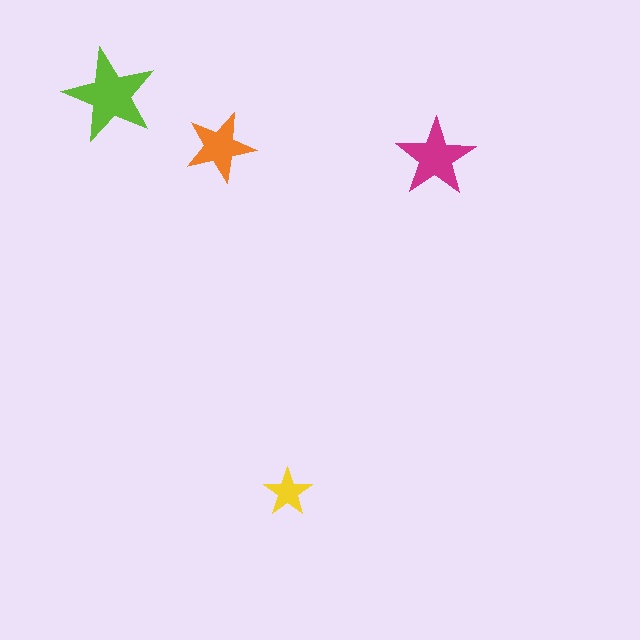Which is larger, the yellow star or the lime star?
The lime one.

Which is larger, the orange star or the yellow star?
The orange one.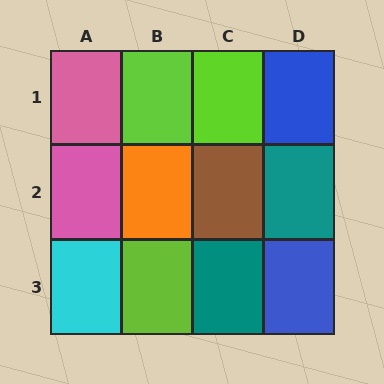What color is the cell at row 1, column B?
Lime.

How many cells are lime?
3 cells are lime.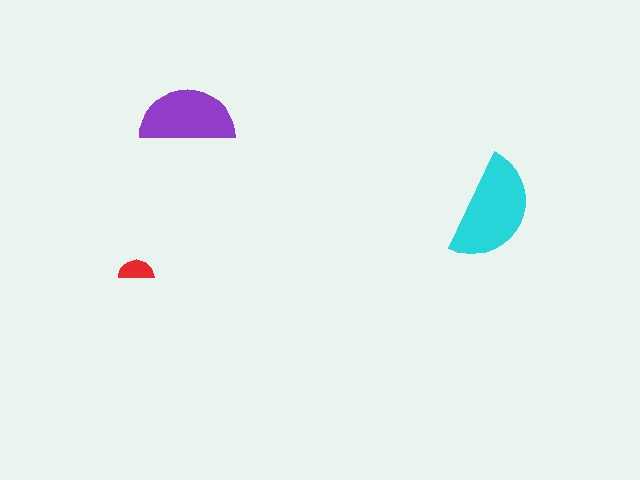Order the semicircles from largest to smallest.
the cyan one, the purple one, the red one.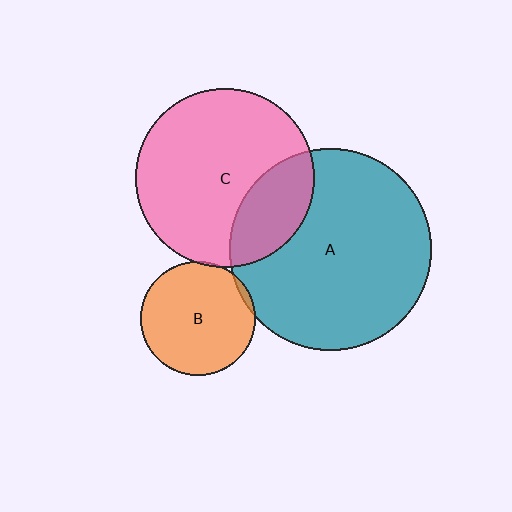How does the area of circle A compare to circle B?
Approximately 3.1 times.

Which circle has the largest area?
Circle A (teal).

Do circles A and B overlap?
Yes.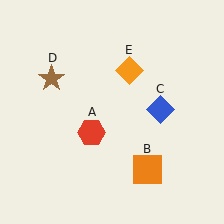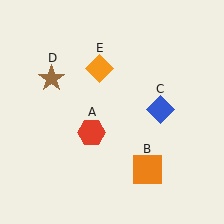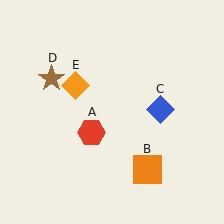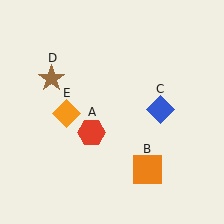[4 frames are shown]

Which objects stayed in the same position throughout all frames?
Red hexagon (object A) and orange square (object B) and blue diamond (object C) and brown star (object D) remained stationary.